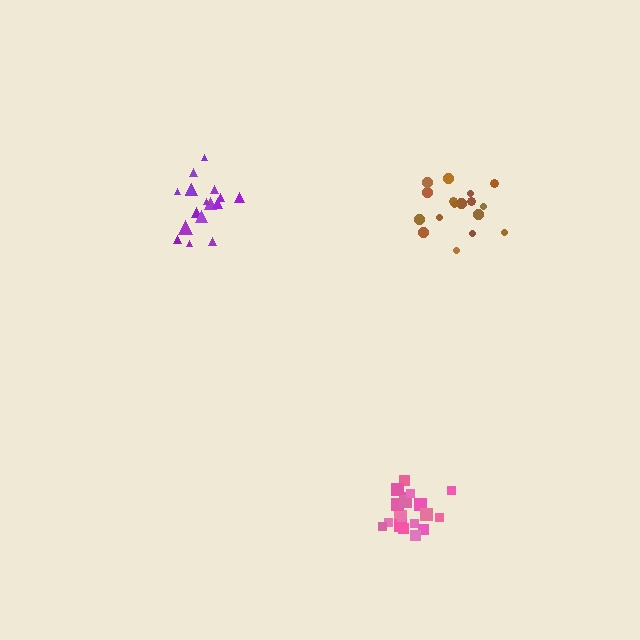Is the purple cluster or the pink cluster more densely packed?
Pink.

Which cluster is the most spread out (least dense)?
Purple.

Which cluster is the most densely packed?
Pink.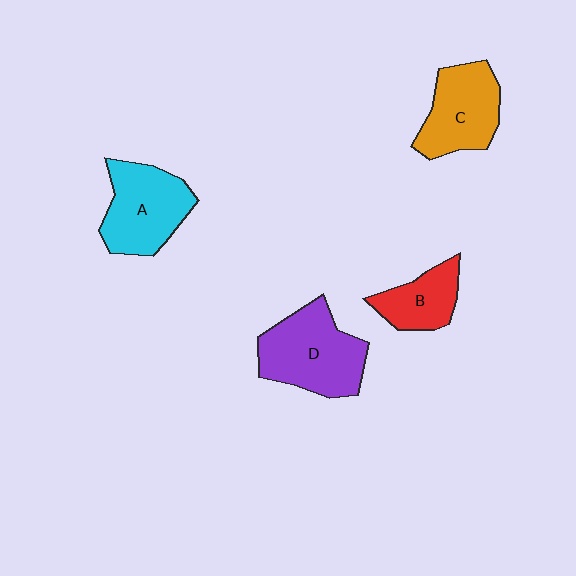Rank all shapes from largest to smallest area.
From largest to smallest: D (purple), A (cyan), C (orange), B (red).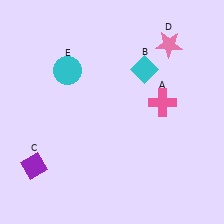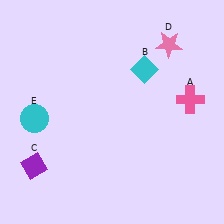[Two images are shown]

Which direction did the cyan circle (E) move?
The cyan circle (E) moved down.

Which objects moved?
The objects that moved are: the pink cross (A), the cyan circle (E).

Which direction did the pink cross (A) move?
The pink cross (A) moved right.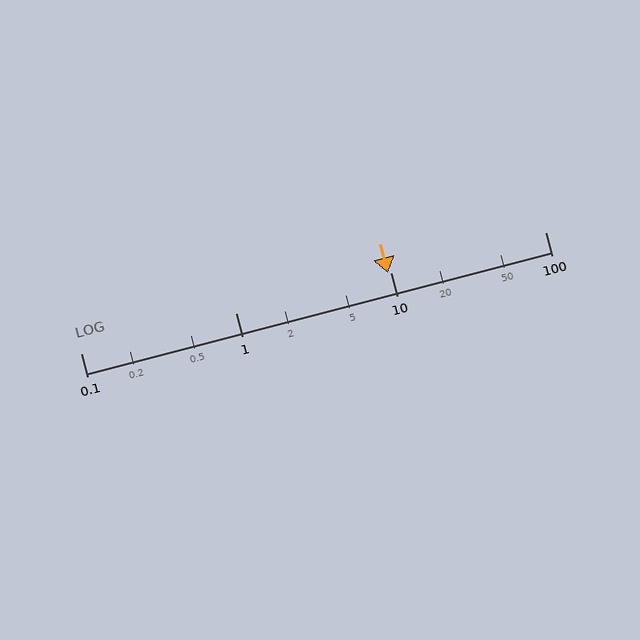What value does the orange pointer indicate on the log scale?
The pointer indicates approximately 9.6.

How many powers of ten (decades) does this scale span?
The scale spans 3 decades, from 0.1 to 100.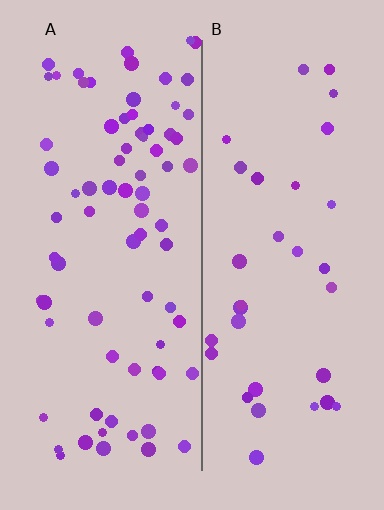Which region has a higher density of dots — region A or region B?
A (the left).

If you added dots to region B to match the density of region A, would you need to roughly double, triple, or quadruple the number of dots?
Approximately double.